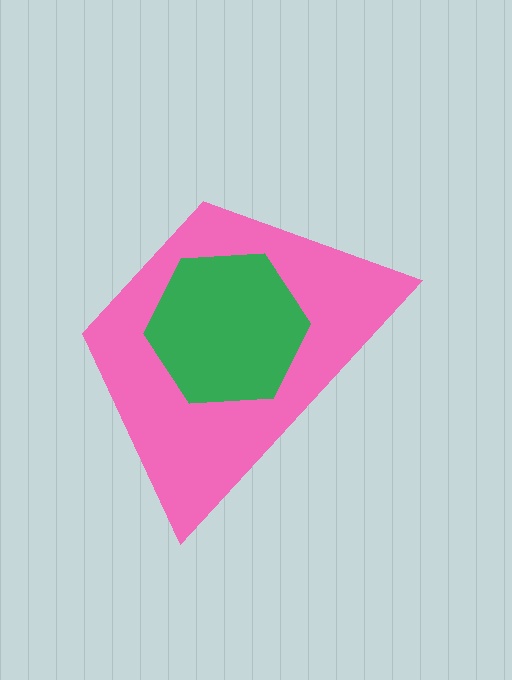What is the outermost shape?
The pink trapezoid.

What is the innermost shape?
The green hexagon.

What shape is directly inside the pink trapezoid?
The green hexagon.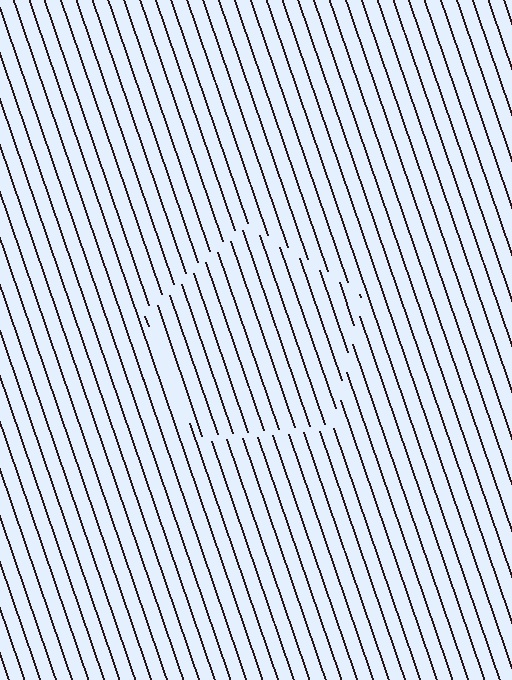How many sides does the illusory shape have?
5 sides — the line-ends trace a pentagon.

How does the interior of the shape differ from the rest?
The interior of the shape contains the same grating, shifted by half a period — the contour is defined by the phase discontinuity where line-ends from the inner and outer gratings abut.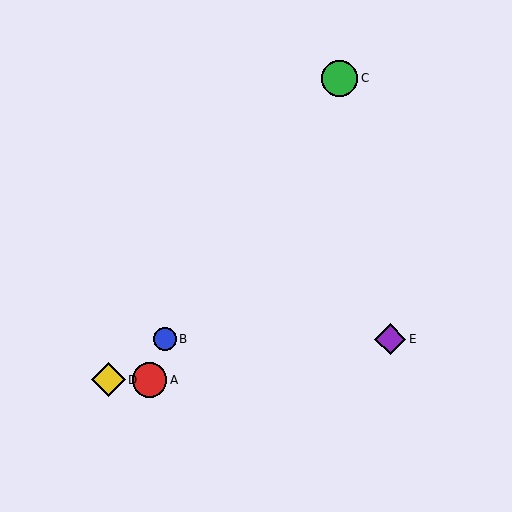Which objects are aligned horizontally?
Objects B, E are aligned horizontally.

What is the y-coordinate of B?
Object B is at y≈339.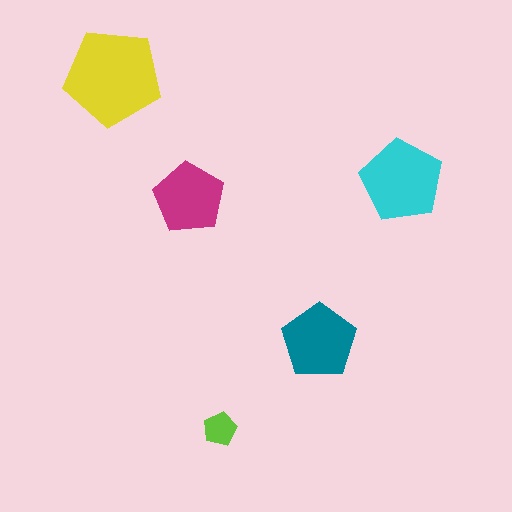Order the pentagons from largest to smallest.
the yellow one, the cyan one, the teal one, the magenta one, the lime one.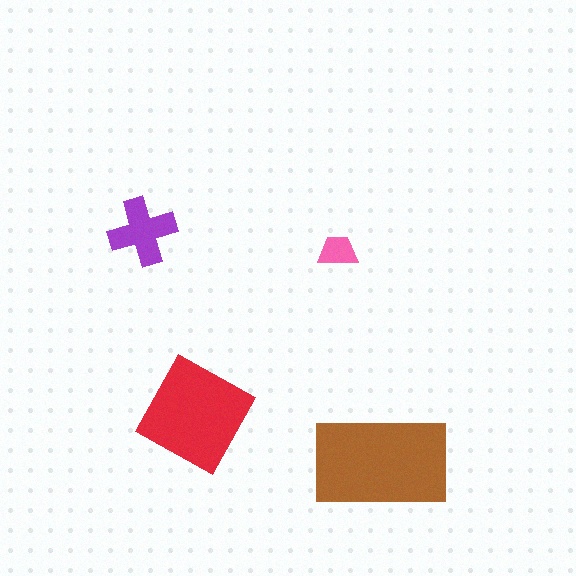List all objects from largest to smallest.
The brown rectangle, the red square, the purple cross, the pink trapezoid.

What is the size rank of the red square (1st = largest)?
2nd.